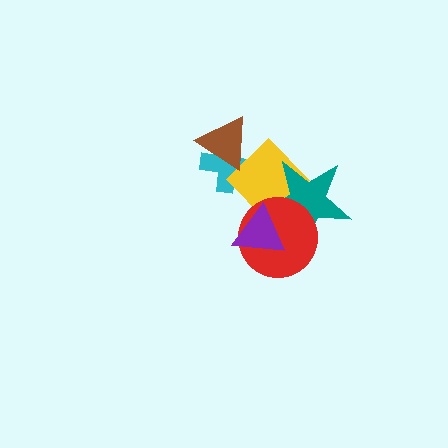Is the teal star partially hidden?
Yes, it is partially covered by another shape.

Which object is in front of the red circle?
The purple triangle is in front of the red circle.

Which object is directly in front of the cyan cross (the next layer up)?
The yellow diamond is directly in front of the cyan cross.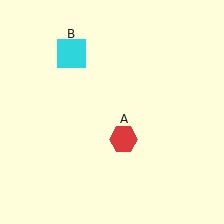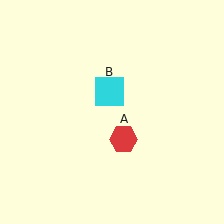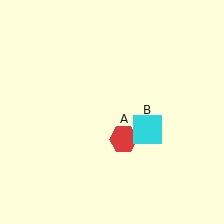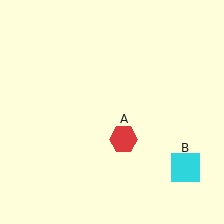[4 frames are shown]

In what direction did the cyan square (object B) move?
The cyan square (object B) moved down and to the right.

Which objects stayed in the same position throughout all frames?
Red hexagon (object A) remained stationary.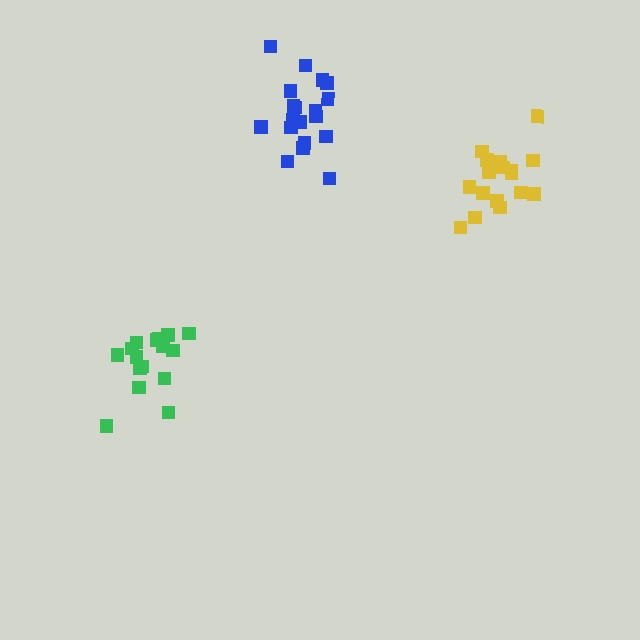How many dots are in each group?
Group 1: 17 dots, Group 2: 16 dots, Group 3: 19 dots (52 total).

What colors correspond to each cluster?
The clusters are colored: yellow, green, blue.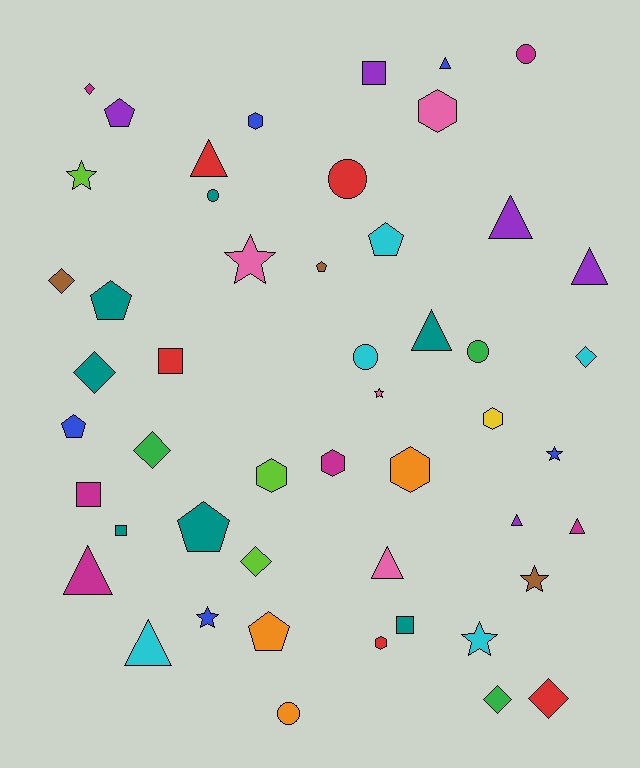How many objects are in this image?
There are 50 objects.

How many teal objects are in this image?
There are 7 teal objects.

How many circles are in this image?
There are 6 circles.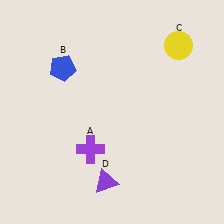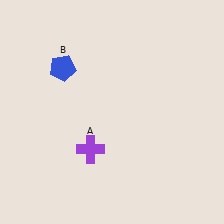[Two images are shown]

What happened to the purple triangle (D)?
The purple triangle (D) was removed in Image 2. It was in the bottom-left area of Image 1.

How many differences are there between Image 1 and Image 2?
There are 2 differences between the two images.